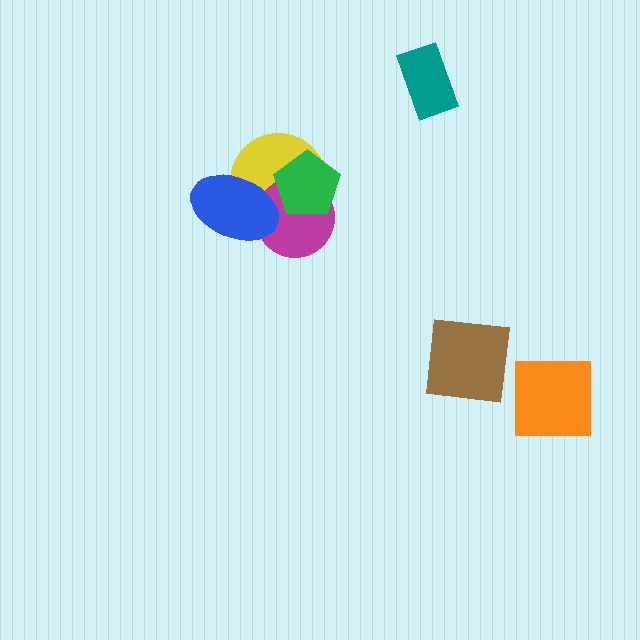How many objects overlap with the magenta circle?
3 objects overlap with the magenta circle.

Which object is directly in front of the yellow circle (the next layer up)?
The magenta circle is directly in front of the yellow circle.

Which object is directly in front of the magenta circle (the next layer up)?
The green pentagon is directly in front of the magenta circle.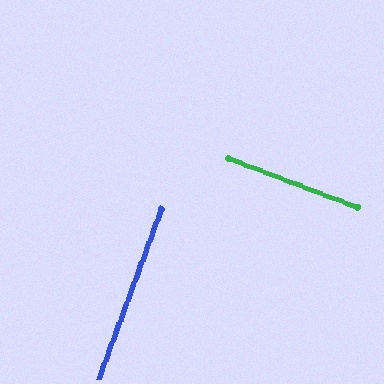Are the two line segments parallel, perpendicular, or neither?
Perpendicular — they meet at approximately 90°.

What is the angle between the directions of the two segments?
Approximately 90 degrees.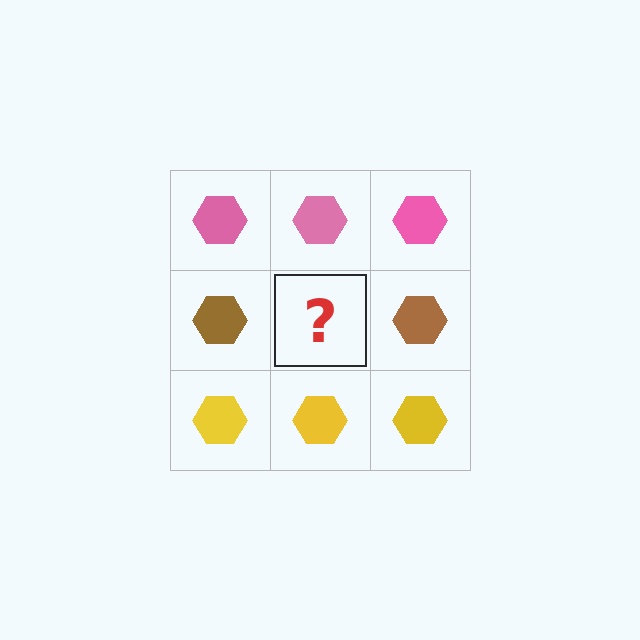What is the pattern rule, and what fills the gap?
The rule is that each row has a consistent color. The gap should be filled with a brown hexagon.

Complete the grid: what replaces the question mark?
The question mark should be replaced with a brown hexagon.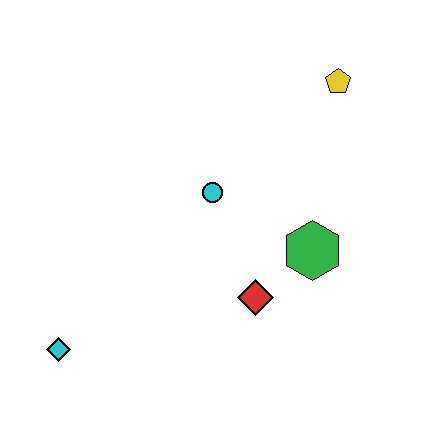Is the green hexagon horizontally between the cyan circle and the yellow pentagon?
Yes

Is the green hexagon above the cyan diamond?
Yes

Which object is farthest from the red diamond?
The yellow pentagon is farthest from the red diamond.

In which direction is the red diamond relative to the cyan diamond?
The red diamond is to the right of the cyan diamond.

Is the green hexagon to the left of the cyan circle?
No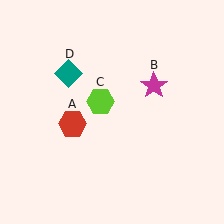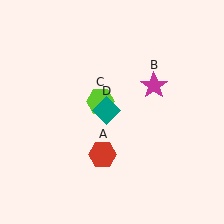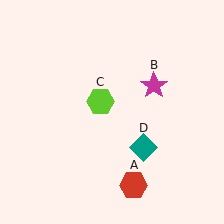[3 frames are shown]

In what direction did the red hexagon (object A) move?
The red hexagon (object A) moved down and to the right.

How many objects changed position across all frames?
2 objects changed position: red hexagon (object A), teal diamond (object D).